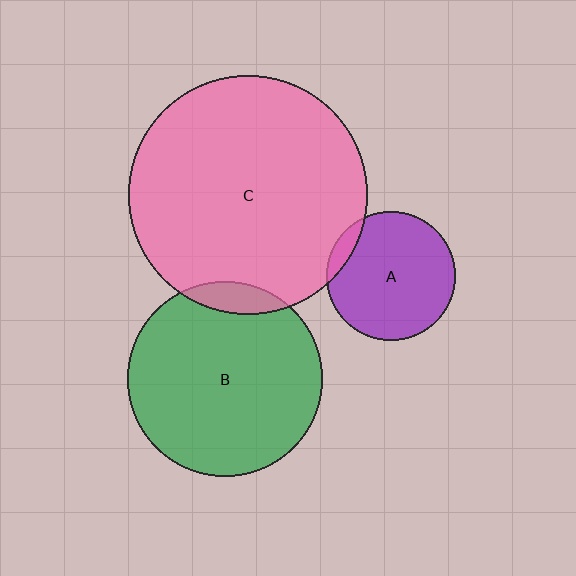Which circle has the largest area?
Circle C (pink).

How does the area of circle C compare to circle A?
Approximately 3.5 times.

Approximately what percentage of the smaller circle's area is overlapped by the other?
Approximately 10%.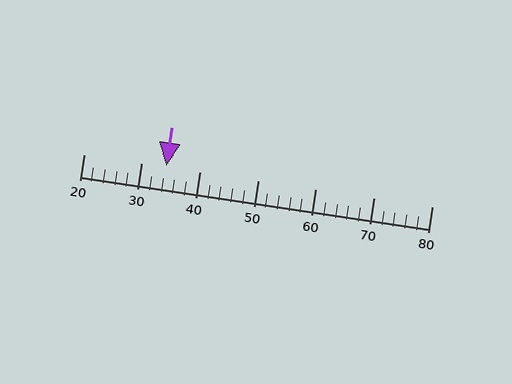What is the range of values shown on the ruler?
The ruler shows values from 20 to 80.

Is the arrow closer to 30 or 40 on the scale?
The arrow is closer to 30.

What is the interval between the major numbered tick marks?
The major tick marks are spaced 10 units apart.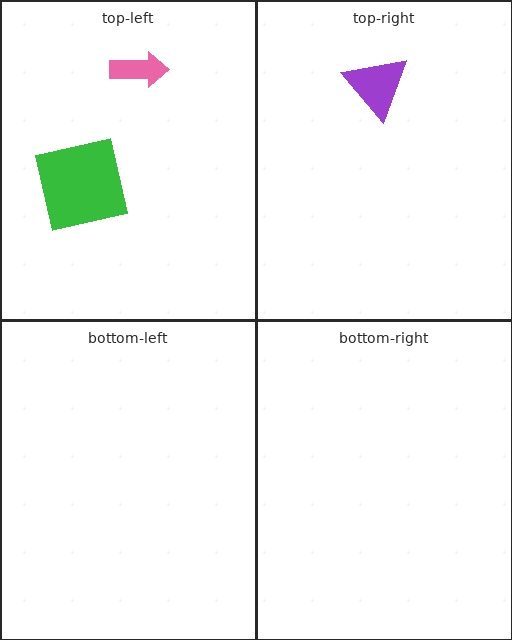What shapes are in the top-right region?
The purple triangle.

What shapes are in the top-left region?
The pink arrow, the green square.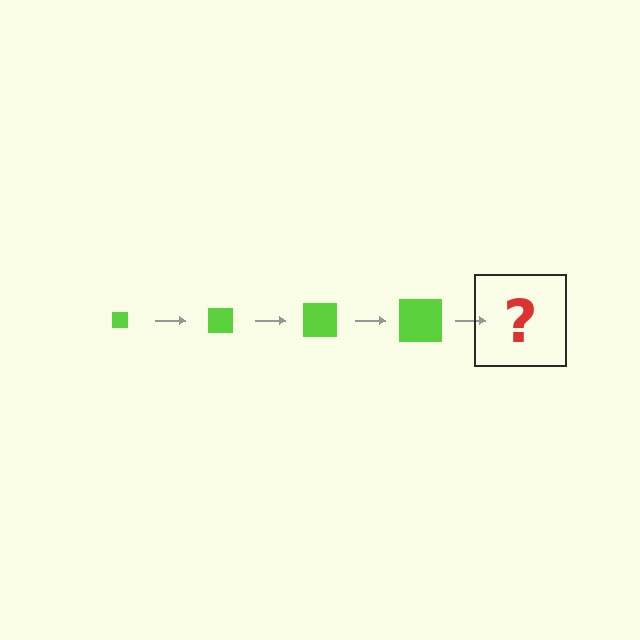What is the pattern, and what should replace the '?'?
The pattern is that the square gets progressively larger each step. The '?' should be a lime square, larger than the previous one.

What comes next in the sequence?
The next element should be a lime square, larger than the previous one.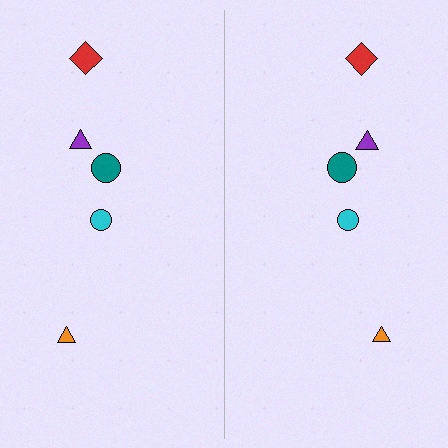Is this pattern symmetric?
Yes, this pattern has bilateral (reflection) symmetry.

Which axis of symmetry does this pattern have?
The pattern has a vertical axis of symmetry running through the center of the image.